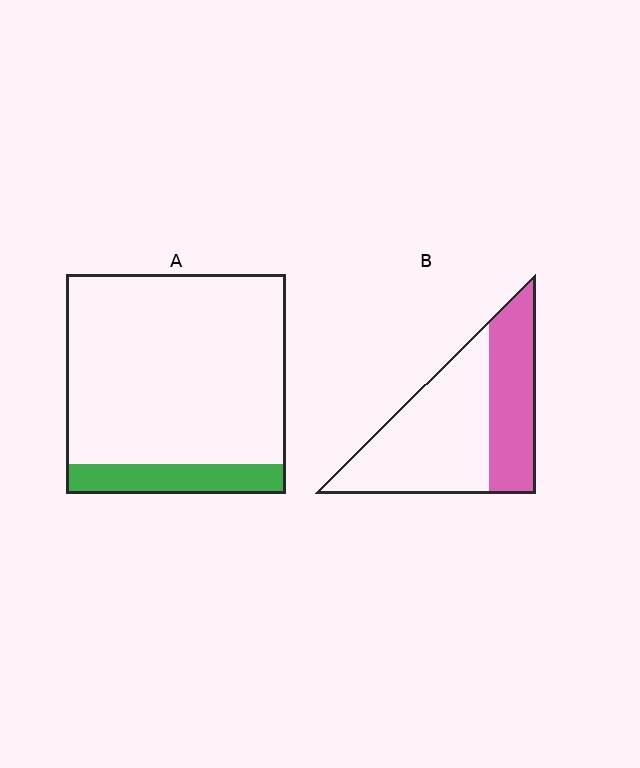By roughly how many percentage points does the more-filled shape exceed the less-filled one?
By roughly 25 percentage points (B over A).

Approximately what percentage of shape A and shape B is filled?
A is approximately 15% and B is approximately 40%.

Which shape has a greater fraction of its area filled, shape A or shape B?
Shape B.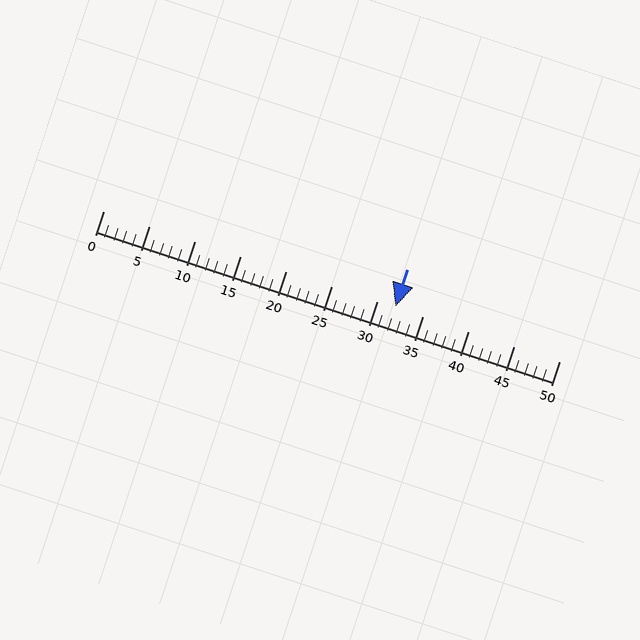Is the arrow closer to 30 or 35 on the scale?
The arrow is closer to 30.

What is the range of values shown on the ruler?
The ruler shows values from 0 to 50.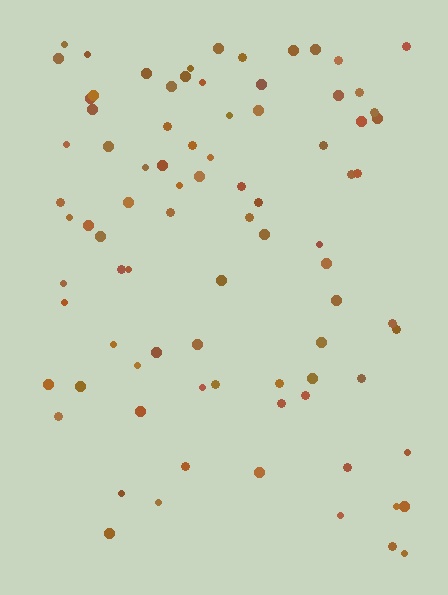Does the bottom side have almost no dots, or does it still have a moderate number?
Still a moderate number, just noticeably fewer than the top.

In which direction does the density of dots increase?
From bottom to top, with the top side densest.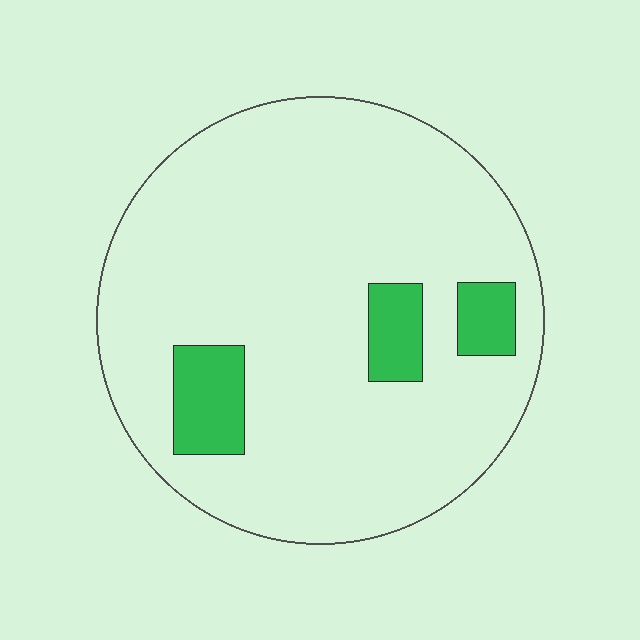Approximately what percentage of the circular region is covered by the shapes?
Approximately 10%.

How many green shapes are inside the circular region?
3.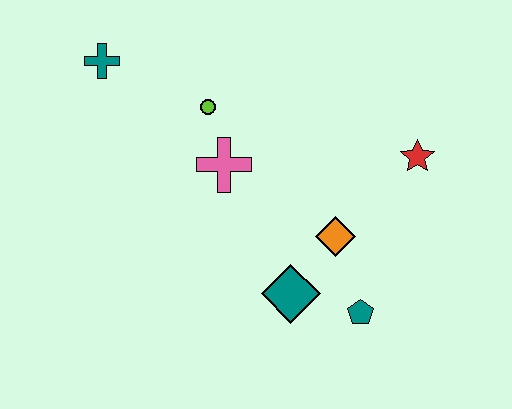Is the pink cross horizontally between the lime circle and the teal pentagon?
Yes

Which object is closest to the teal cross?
The lime circle is closest to the teal cross.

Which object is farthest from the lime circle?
The teal pentagon is farthest from the lime circle.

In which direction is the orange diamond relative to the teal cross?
The orange diamond is to the right of the teal cross.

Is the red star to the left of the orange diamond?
No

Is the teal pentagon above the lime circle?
No